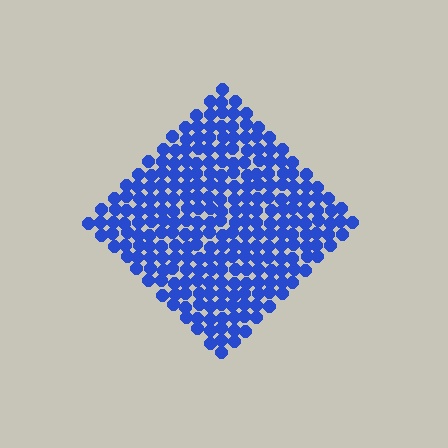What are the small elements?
The small elements are circles.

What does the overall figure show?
The overall figure shows a diamond.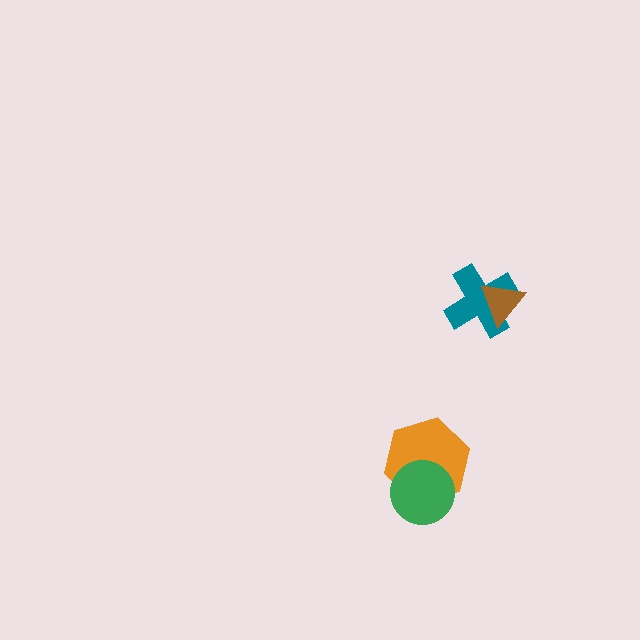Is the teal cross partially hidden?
Yes, it is partially covered by another shape.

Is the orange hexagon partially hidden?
Yes, it is partially covered by another shape.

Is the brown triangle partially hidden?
No, no other shape covers it.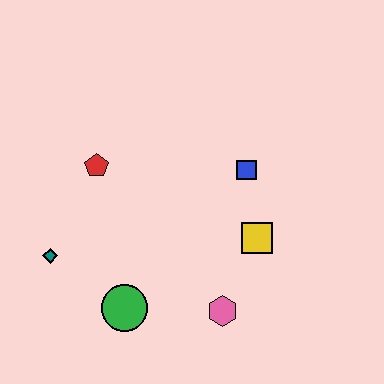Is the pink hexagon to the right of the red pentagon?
Yes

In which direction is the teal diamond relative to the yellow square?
The teal diamond is to the left of the yellow square.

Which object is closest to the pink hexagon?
The yellow square is closest to the pink hexagon.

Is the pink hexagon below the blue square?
Yes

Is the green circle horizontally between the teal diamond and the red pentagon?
No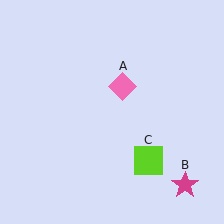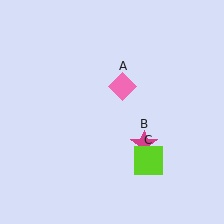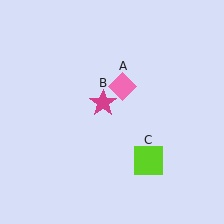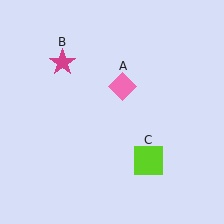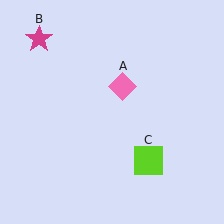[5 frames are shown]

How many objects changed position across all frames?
1 object changed position: magenta star (object B).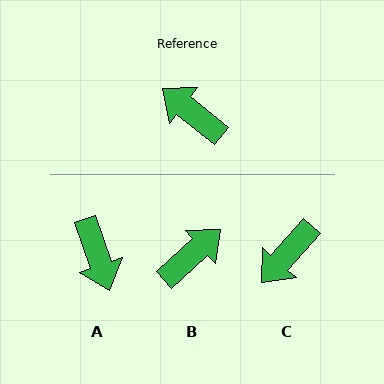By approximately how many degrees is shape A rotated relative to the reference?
Approximately 147 degrees counter-clockwise.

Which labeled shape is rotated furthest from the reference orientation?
A, about 147 degrees away.